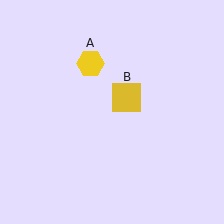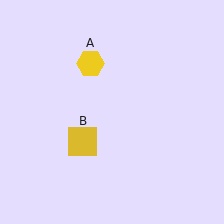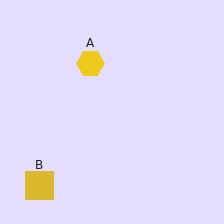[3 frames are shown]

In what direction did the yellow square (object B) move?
The yellow square (object B) moved down and to the left.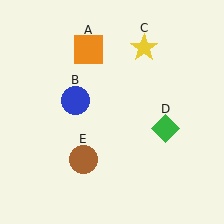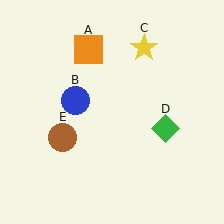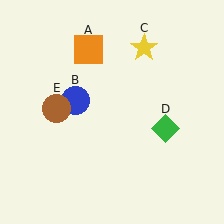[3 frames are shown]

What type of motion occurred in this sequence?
The brown circle (object E) rotated clockwise around the center of the scene.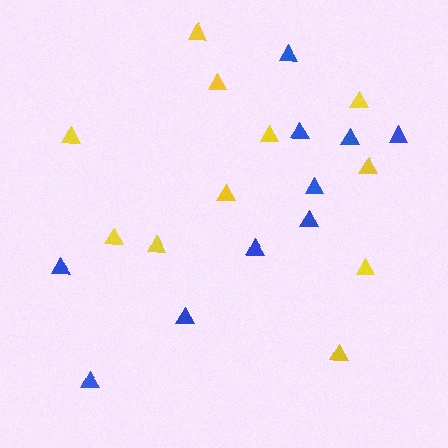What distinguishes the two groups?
There are 2 groups: one group of yellow triangles (11) and one group of blue triangles (10).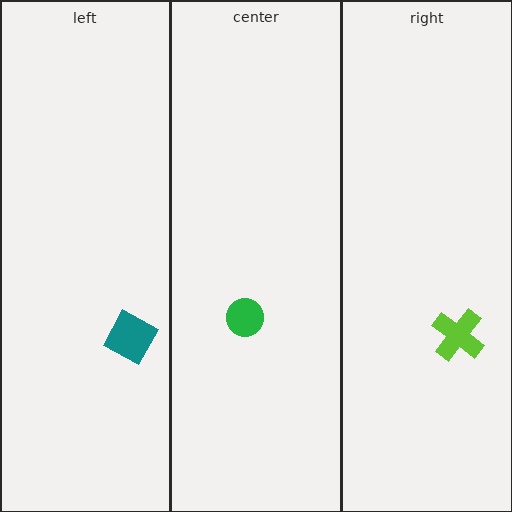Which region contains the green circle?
The center region.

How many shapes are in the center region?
1.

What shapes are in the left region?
The teal diamond.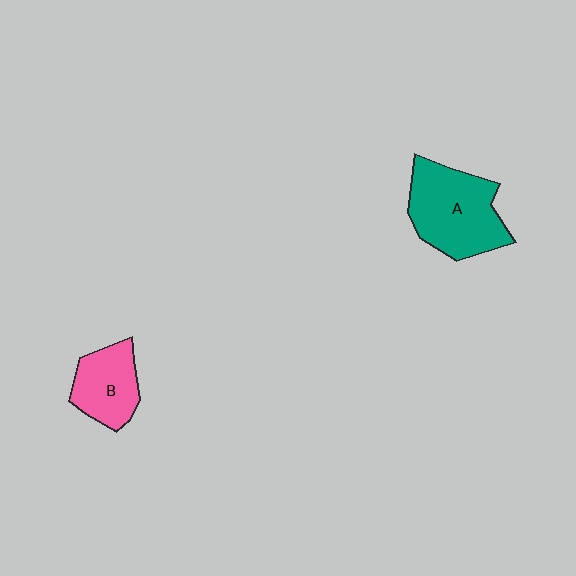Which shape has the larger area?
Shape A (teal).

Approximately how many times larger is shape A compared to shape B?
Approximately 1.6 times.